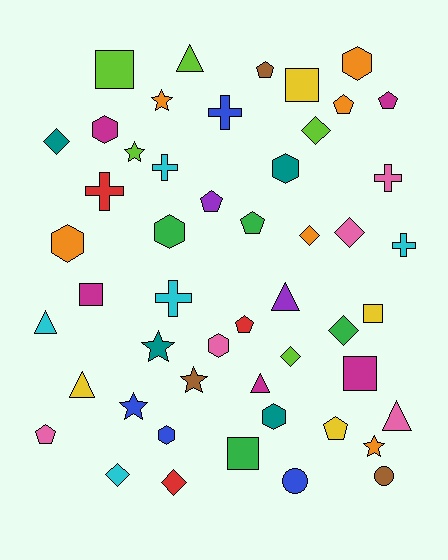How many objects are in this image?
There are 50 objects.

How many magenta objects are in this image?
There are 5 magenta objects.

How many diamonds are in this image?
There are 8 diamonds.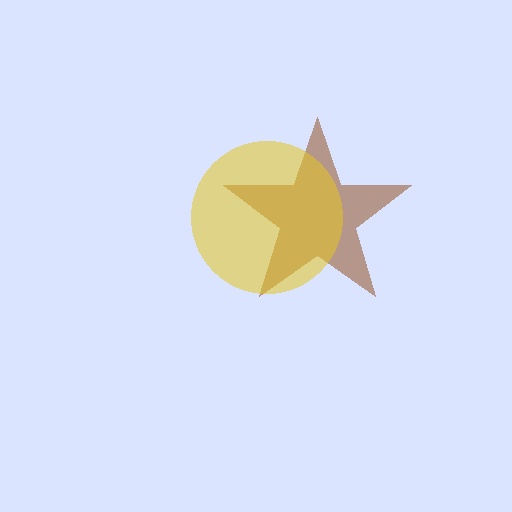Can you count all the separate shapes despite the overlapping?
Yes, there are 2 separate shapes.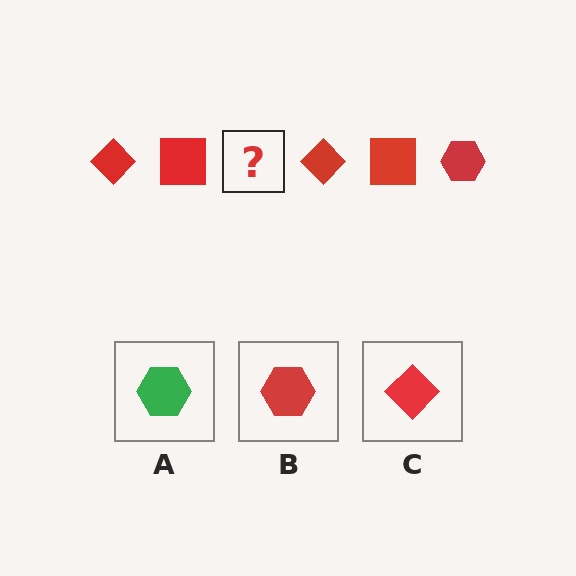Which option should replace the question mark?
Option B.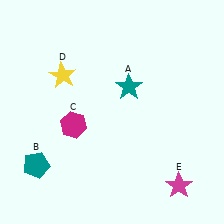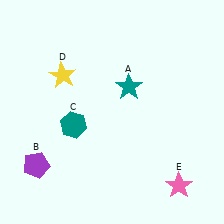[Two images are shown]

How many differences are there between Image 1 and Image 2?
There are 3 differences between the two images.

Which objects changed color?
B changed from teal to purple. C changed from magenta to teal. E changed from magenta to pink.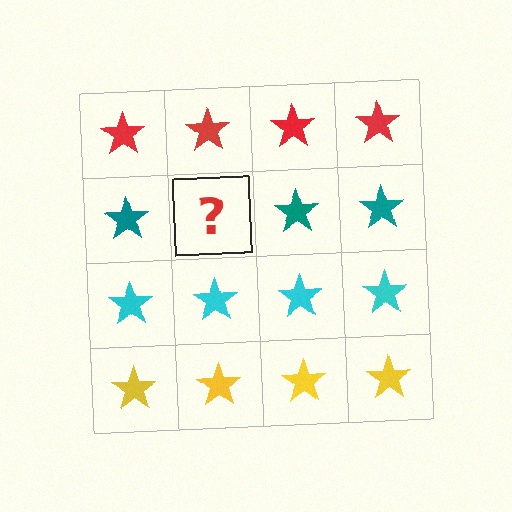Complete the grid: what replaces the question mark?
The question mark should be replaced with a teal star.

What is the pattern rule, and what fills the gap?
The rule is that each row has a consistent color. The gap should be filled with a teal star.